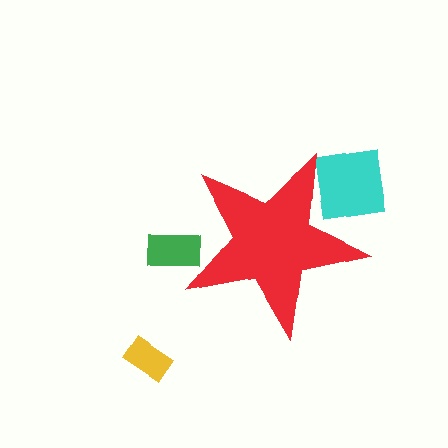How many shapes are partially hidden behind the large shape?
2 shapes are partially hidden.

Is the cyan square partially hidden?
Yes, the cyan square is partially hidden behind the red star.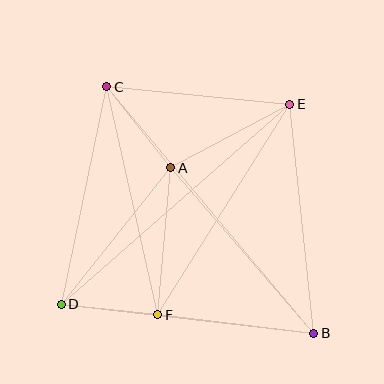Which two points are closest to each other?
Points D and F are closest to each other.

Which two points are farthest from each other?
Points B and C are farthest from each other.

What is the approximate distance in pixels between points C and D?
The distance between C and D is approximately 222 pixels.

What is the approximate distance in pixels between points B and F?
The distance between B and F is approximately 157 pixels.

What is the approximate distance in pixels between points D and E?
The distance between D and E is approximately 304 pixels.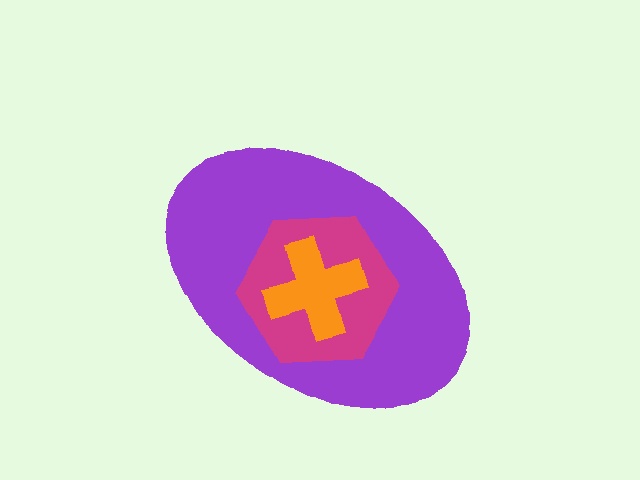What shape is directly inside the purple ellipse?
The magenta hexagon.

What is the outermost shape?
The purple ellipse.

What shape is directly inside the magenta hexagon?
The orange cross.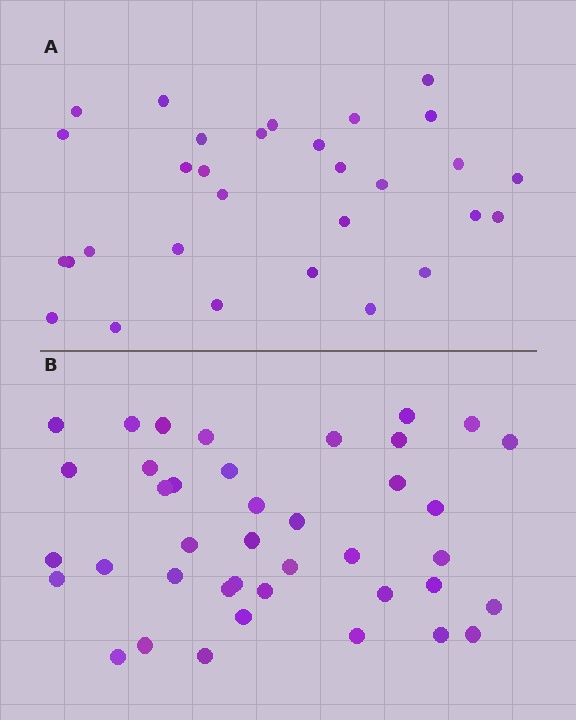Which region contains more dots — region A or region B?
Region B (the bottom region) has more dots.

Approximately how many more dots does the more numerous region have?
Region B has roughly 10 or so more dots than region A.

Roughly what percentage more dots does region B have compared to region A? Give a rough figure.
About 35% more.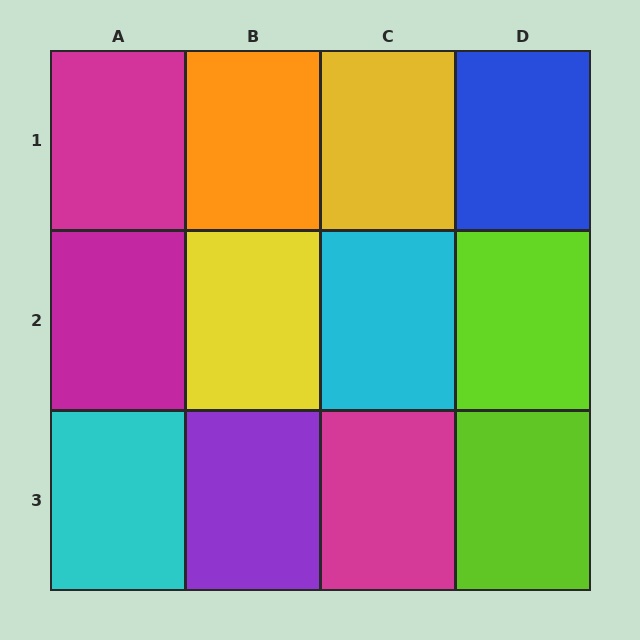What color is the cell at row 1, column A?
Magenta.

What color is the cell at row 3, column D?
Lime.